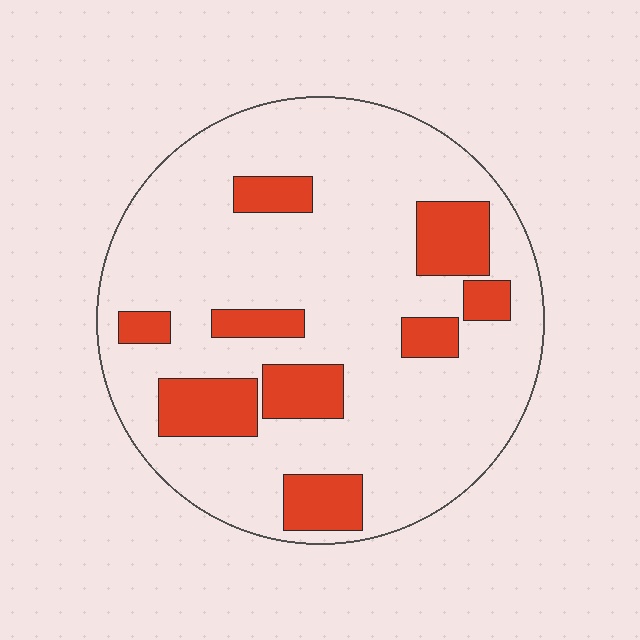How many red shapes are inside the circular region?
9.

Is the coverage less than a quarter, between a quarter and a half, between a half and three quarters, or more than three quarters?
Less than a quarter.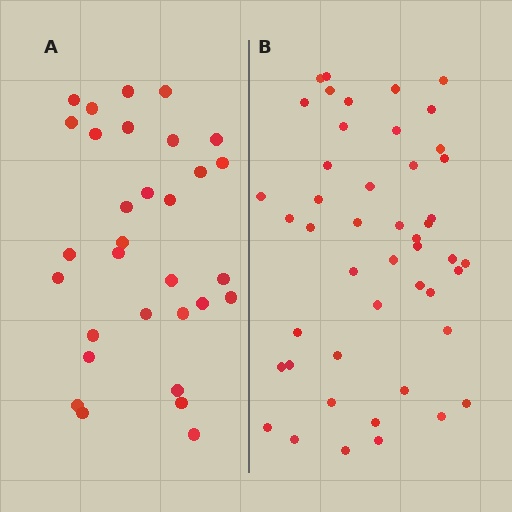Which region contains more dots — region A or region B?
Region B (the right region) has more dots.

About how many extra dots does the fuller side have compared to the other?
Region B has approximately 15 more dots than region A.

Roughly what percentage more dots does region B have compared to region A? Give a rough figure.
About 50% more.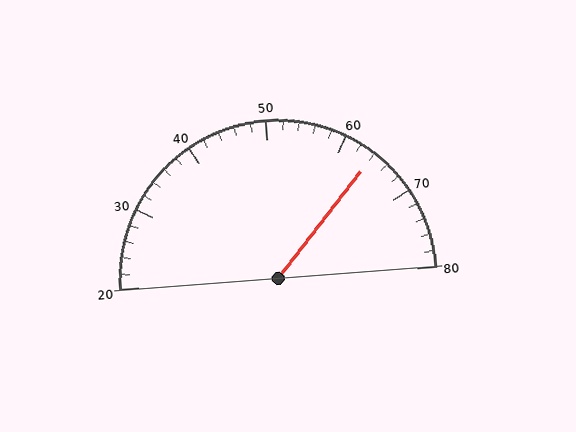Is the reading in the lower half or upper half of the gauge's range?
The reading is in the upper half of the range (20 to 80).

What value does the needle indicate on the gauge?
The needle indicates approximately 64.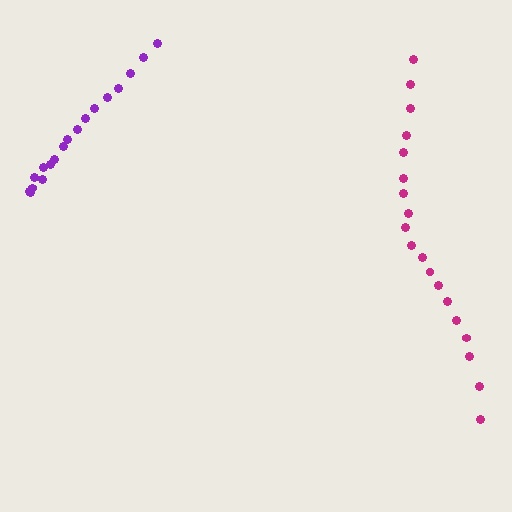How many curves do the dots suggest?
There are 2 distinct paths.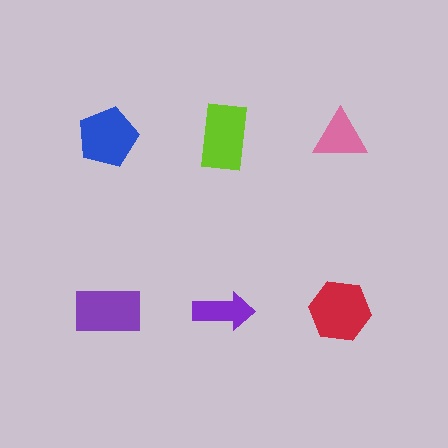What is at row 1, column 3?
A pink triangle.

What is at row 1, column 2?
A lime rectangle.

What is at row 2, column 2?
A purple arrow.